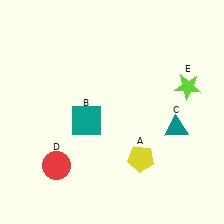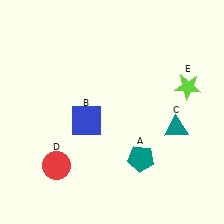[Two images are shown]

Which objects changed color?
A changed from yellow to teal. B changed from teal to blue.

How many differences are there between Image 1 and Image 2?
There are 2 differences between the two images.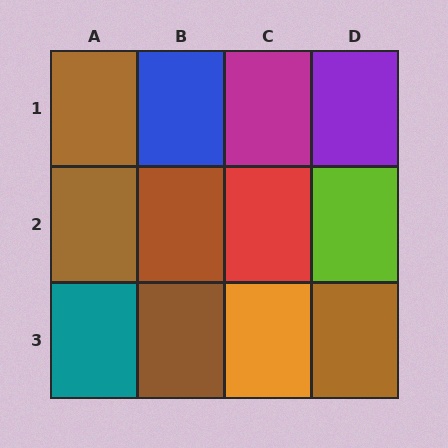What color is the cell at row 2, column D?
Lime.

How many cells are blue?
1 cell is blue.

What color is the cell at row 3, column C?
Orange.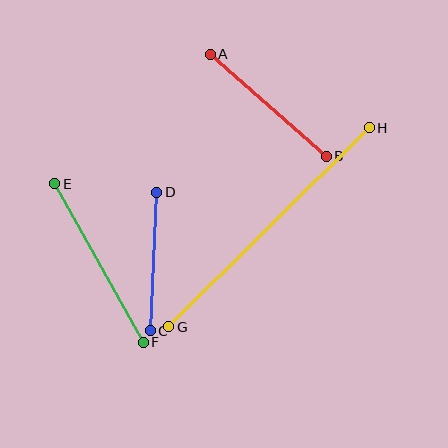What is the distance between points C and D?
The distance is approximately 138 pixels.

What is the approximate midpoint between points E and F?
The midpoint is at approximately (99, 263) pixels.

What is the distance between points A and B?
The distance is approximately 154 pixels.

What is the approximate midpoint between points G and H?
The midpoint is at approximately (269, 227) pixels.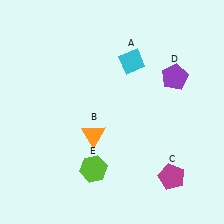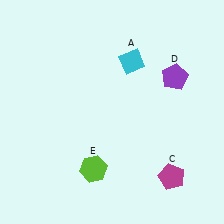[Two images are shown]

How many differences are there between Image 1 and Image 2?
There is 1 difference between the two images.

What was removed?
The orange triangle (B) was removed in Image 2.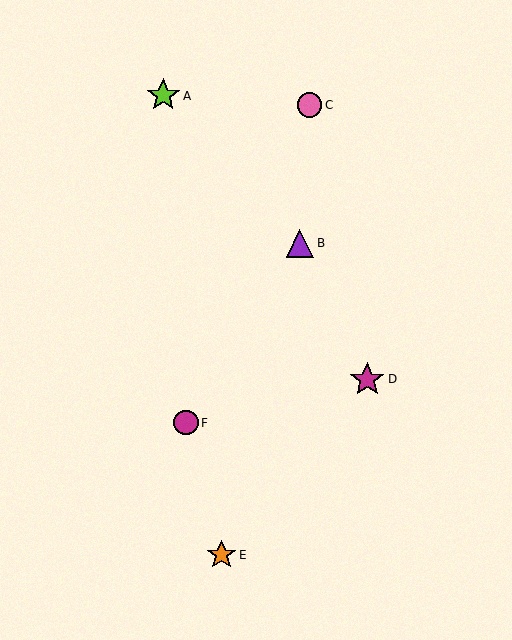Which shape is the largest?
The magenta star (labeled D) is the largest.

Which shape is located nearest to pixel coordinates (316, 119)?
The pink circle (labeled C) at (310, 105) is nearest to that location.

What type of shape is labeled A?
Shape A is a lime star.